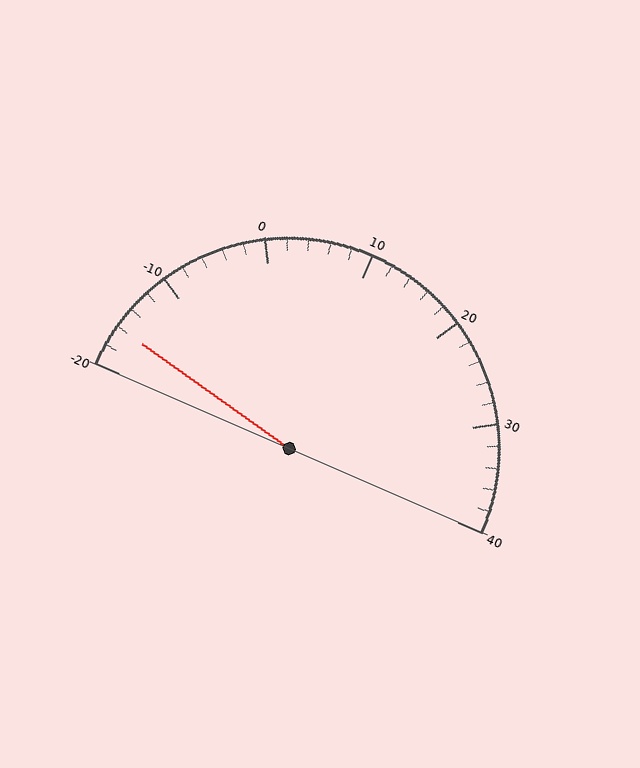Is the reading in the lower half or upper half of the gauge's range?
The reading is in the lower half of the range (-20 to 40).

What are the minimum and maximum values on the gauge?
The gauge ranges from -20 to 40.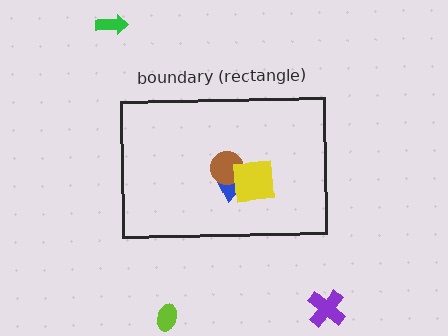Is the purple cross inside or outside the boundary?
Outside.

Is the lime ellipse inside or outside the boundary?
Outside.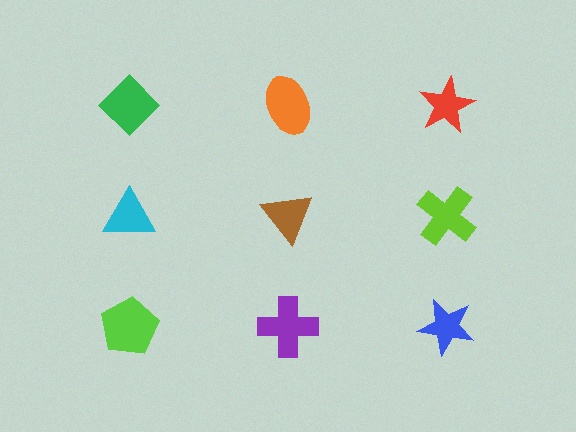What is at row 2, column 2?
A brown triangle.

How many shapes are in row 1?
3 shapes.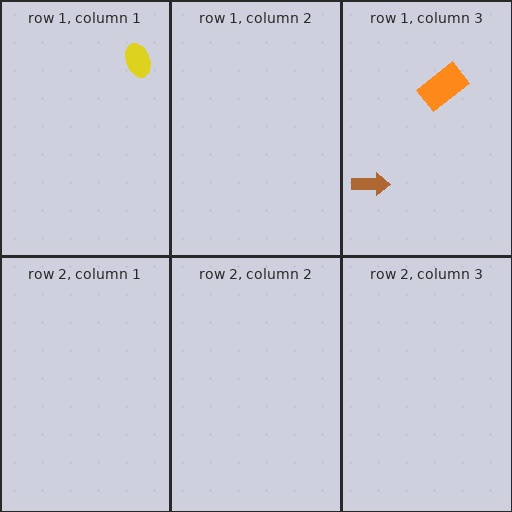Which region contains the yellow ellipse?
The row 1, column 1 region.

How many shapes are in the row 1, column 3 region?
2.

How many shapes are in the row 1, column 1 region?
1.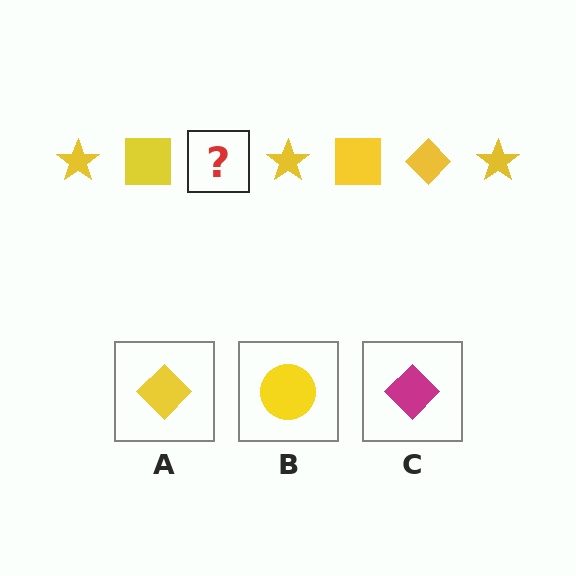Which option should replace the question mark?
Option A.